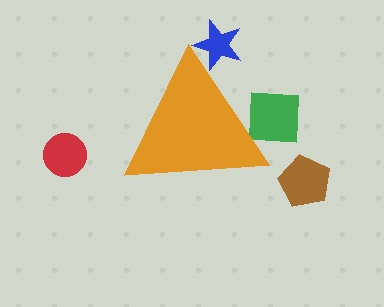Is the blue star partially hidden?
Yes, the blue star is partially hidden behind the orange triangle.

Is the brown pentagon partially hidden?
No, the brown pentagon is fully visible.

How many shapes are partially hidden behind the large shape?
2 shapes are partially hidden.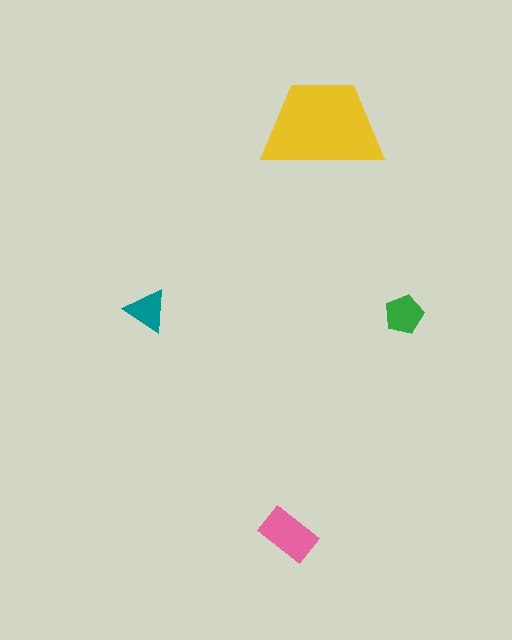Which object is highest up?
The yellow trapezoid is topmost.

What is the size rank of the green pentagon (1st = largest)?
3rd.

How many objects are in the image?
There are 4 objects in the image.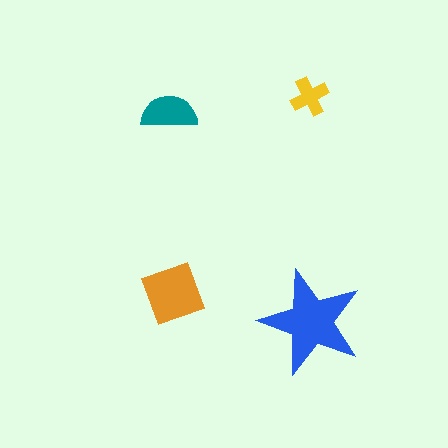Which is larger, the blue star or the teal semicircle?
The blue star.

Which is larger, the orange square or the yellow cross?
The orange square.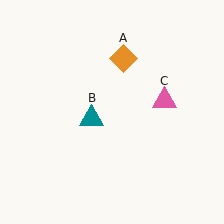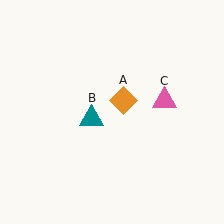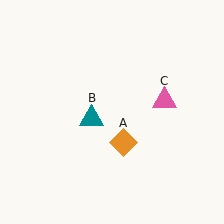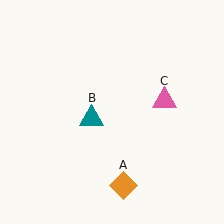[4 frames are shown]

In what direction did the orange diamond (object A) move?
The orange diamond (object A) moved down.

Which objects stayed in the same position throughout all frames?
Teal triangle (object B) and pink triangle (object C) remained stationary.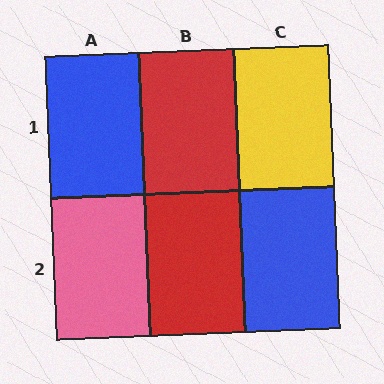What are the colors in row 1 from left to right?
Blue, red, yellow.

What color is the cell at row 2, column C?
Blue.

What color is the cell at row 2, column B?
Red.